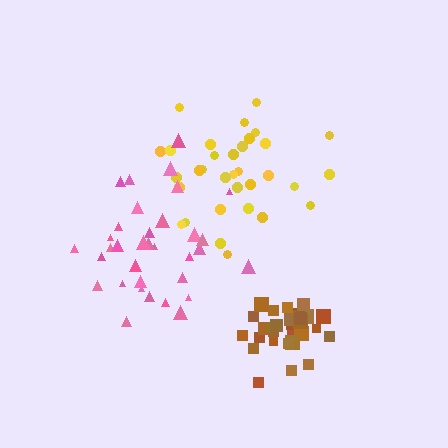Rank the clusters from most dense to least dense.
brown, pink, yellow.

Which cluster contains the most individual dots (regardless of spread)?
Pink (34).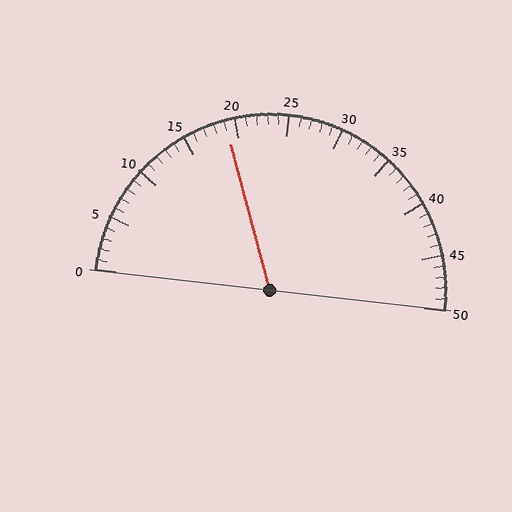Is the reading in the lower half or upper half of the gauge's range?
The reading is in the lower half of the range (0 to 50).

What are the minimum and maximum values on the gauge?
The gauge ranges from 0 to 50.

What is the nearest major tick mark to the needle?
The nearest major tick mark is 20.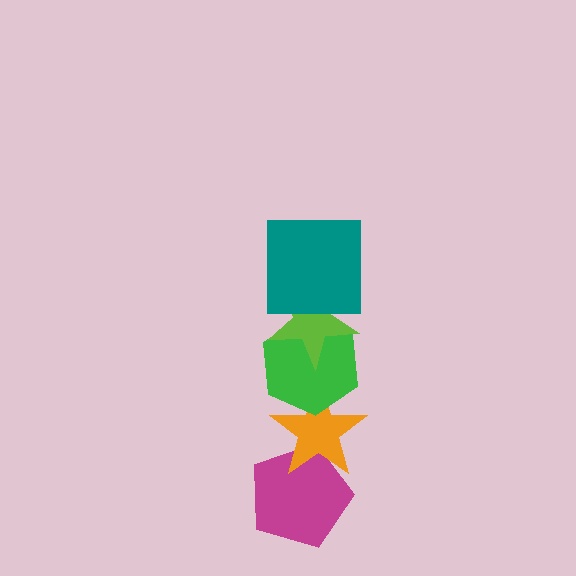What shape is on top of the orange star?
The green hexagon is on top of the orange star.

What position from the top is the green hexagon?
The green hexagon is 3rd from the top.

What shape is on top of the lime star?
The teal square is on top of the lime star.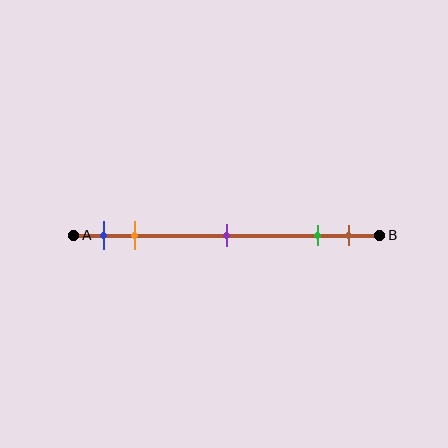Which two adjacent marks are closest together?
The green and brown marks are the closest adjacent pair.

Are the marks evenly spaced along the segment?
No, the marks are not evenly spaced.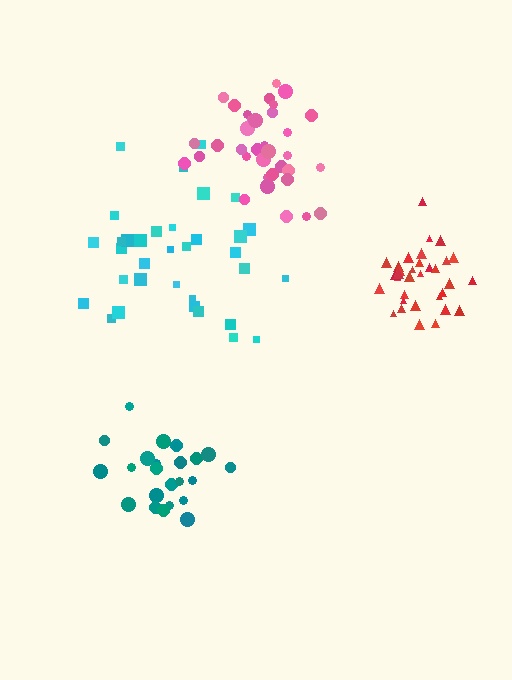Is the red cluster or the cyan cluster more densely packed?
Red.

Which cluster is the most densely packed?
Red.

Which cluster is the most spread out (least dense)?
Cyan.